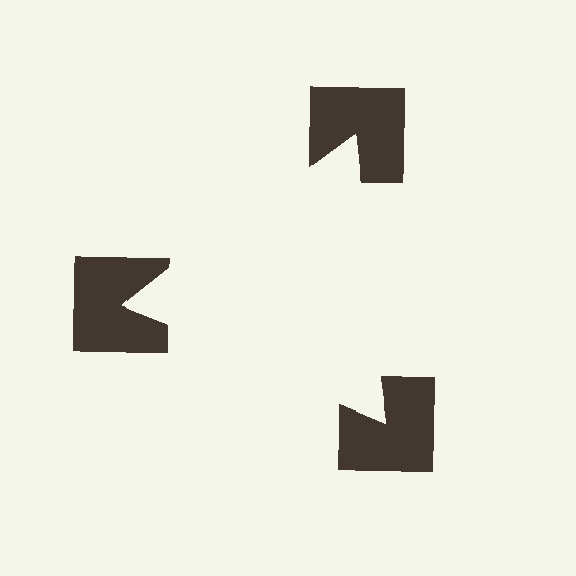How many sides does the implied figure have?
3 sides.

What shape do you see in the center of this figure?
An illusory triangle — its edges are inferred from the aligned wedge cuts in the notched squares, not physically drawn.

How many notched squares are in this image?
There are 3 — one at each vertex of the illusory triangle.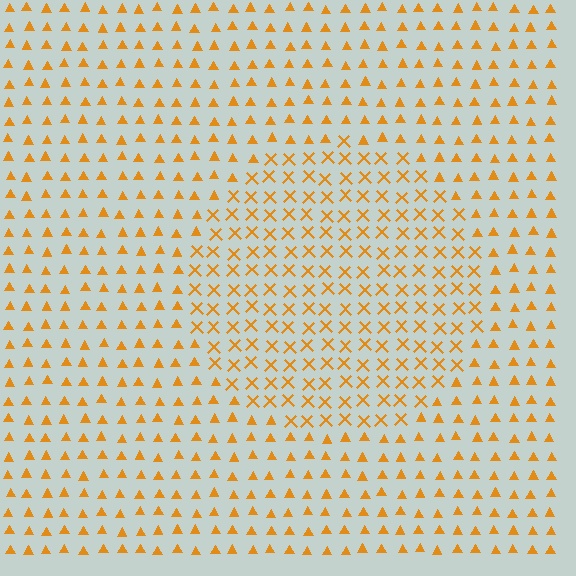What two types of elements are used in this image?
The image uses X marks inside the circle region and triangles outside it.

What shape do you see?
I see a circle.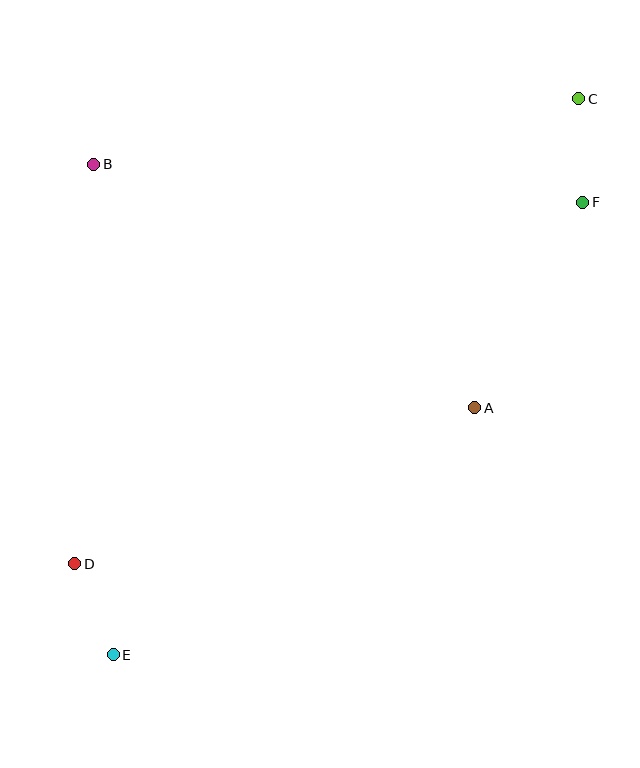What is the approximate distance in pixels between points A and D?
The distance between A and D is approximately 430 pixels.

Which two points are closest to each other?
Points D and E are closest to each other.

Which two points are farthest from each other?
Points C and E are farthest from each other.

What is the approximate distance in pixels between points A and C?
The distance between A and C is approximately 326 pixels.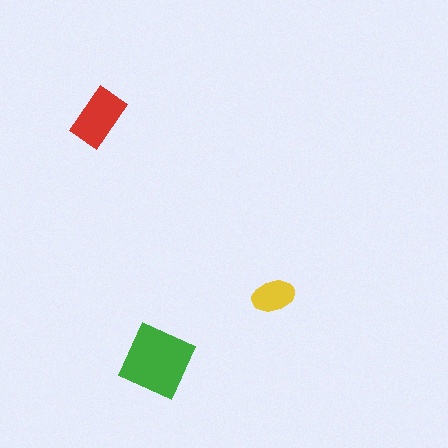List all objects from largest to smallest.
The green diamond, the red rectangle, the yellow ellipse.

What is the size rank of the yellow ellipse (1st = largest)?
3rd.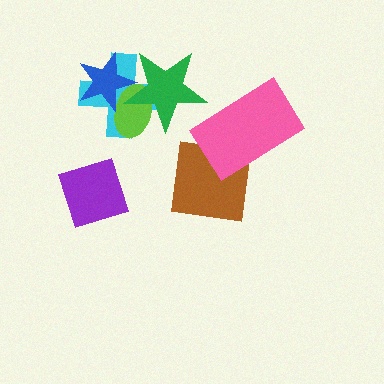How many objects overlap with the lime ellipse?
3 objects overlap with the lime ellipse.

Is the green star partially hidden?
Yes, it is partially covered by another shape.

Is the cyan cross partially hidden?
Yes, it is partially covered by another shape.